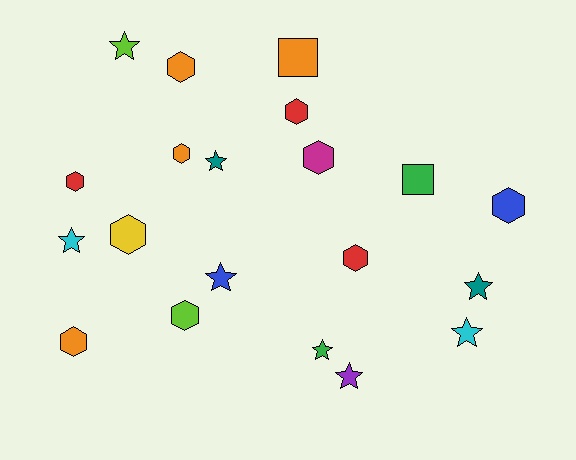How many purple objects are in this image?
There is 1 purple object.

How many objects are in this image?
There are 20 objects.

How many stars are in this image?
There are 8 stars.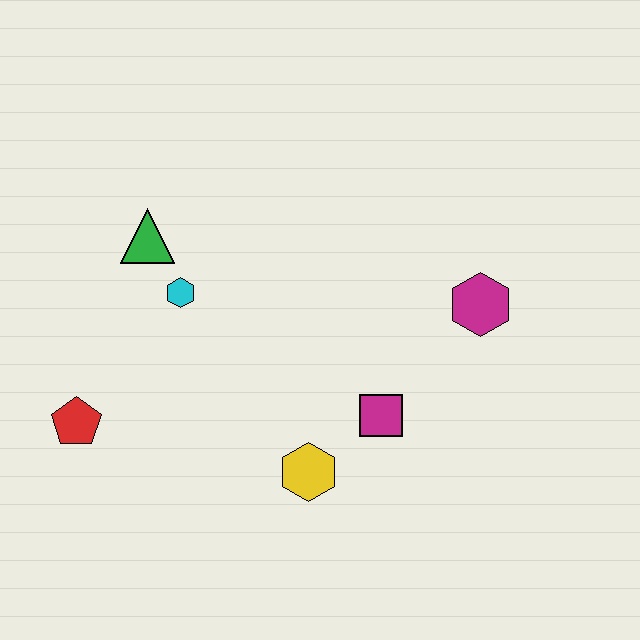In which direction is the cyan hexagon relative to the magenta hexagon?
The cyan hexagon is to the left of the magenta hexagon.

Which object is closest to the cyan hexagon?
The green triangle is closest to the cyan hexagon.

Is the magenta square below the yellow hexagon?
No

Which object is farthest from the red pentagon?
The magenta hexagon is farthest from the red pentagon.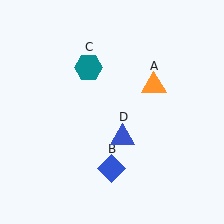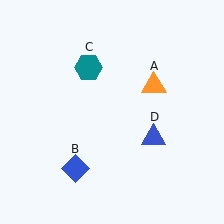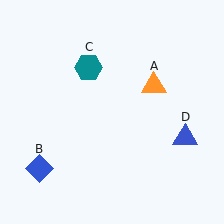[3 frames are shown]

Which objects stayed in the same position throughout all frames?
Orange triangle (object A) and teal hexagon (object C) remained stationary.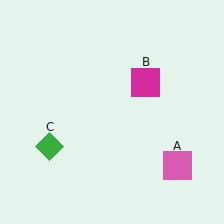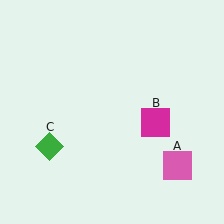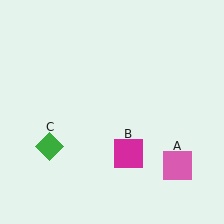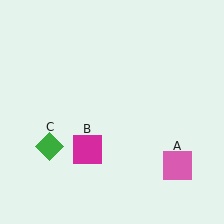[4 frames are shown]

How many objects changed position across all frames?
1 object changed position: magenta square (object B).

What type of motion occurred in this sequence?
The magenta square (object B) rotated clockwise around the center of the scene.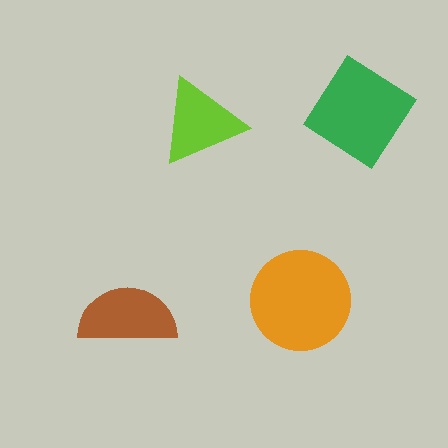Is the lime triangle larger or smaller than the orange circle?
Smaller.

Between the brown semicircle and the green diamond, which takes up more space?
The green diamond.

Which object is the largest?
The orange circle.